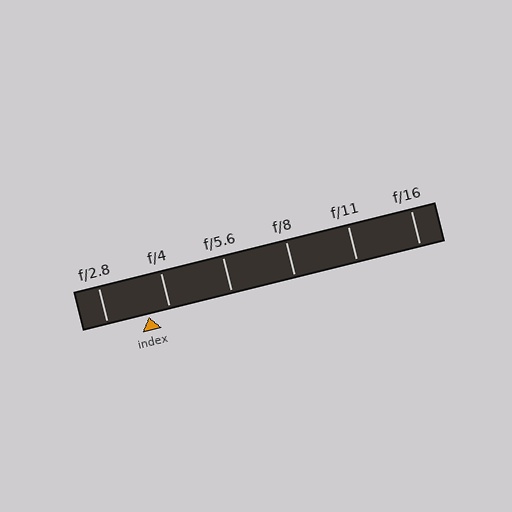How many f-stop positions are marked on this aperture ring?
There are 6 f-stop positions marked.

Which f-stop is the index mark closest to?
The index mark is closest to f/4.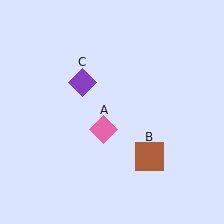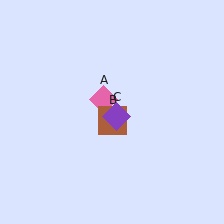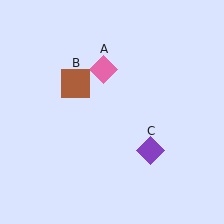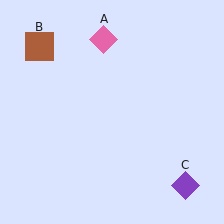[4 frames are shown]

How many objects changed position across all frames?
3 objects changed position: pink diamond (object A), brown square (object B), purple diamond (object C).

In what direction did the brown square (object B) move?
The brown square (object B) moved up and to the left.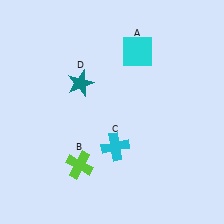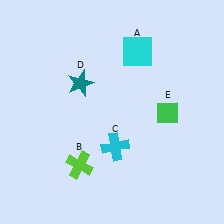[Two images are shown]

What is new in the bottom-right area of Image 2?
A green diamond (E) was added in the bottom-right area of Image 2.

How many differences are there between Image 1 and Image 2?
There is 1 difference between the two images.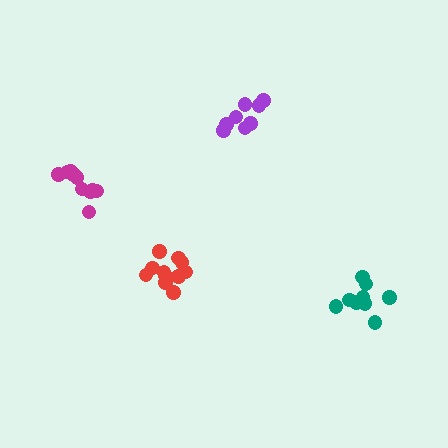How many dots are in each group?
Group 1: 10 dots, Group 2: 11 dots, Group 3: 8 dots, Group 4: 10 dots (39 total).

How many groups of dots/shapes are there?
There are 4 groups.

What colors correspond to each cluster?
The clusters are colored: teal, red, purple, magenta.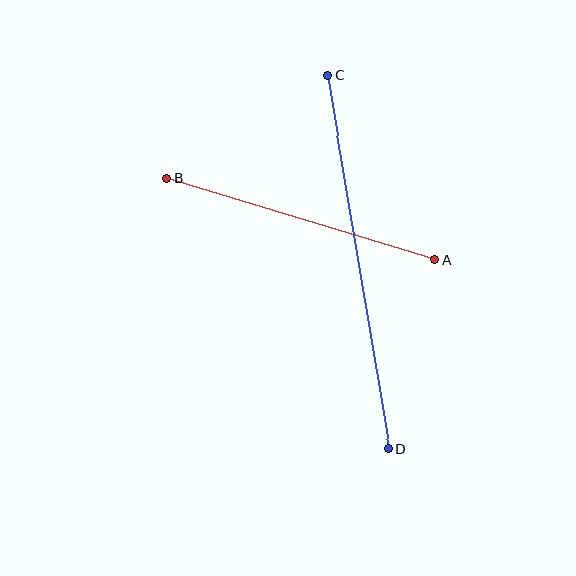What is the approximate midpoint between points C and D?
The midpoint is at approximately (358, 262) pixels.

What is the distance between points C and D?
The distance is approximately 379 pixels.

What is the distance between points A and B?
The distance is approximately 280 pixels.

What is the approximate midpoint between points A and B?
The midpoint is at approximately (301, 219) pixels.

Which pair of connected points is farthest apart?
Points C and D are farthest apart.